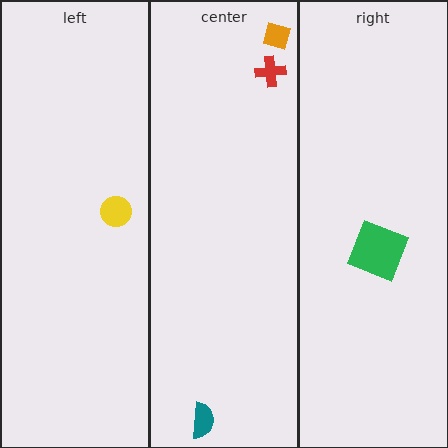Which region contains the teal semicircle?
The center region.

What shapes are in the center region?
The red cross, the teal semicircle, the orange diamond.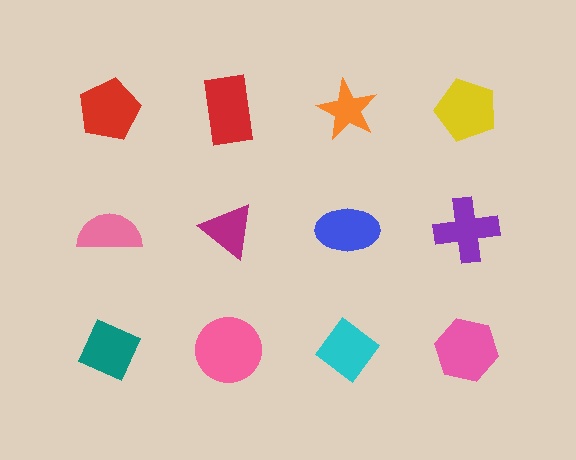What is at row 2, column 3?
A blue ellipse.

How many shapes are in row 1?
4 shapes.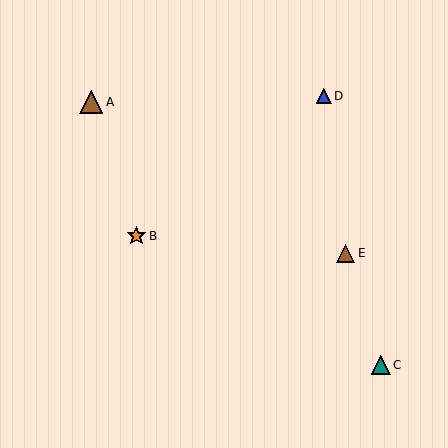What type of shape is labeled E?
Shape E is a brown triangle.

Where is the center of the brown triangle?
The center of the brown triangle is at (91, 102).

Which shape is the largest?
The brown triangle (labeled A) is the largest.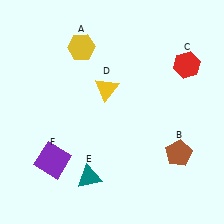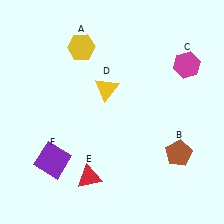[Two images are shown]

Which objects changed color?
C changed from red to magenta. E changed from teal to red.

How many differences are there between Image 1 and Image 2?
There are 2 differences between the two images.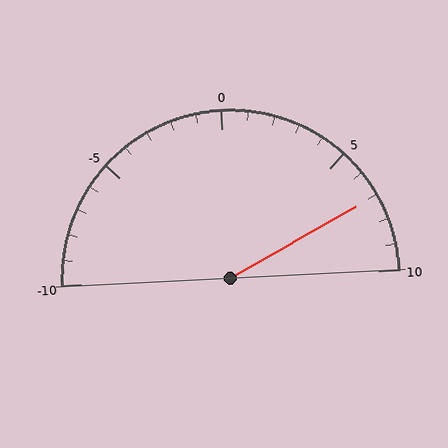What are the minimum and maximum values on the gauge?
The gauge ranges from -10 to 10.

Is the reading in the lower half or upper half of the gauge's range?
The reading is in the upper half of the range (-10 to 10).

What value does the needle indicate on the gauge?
The needle indicates approximately 7.